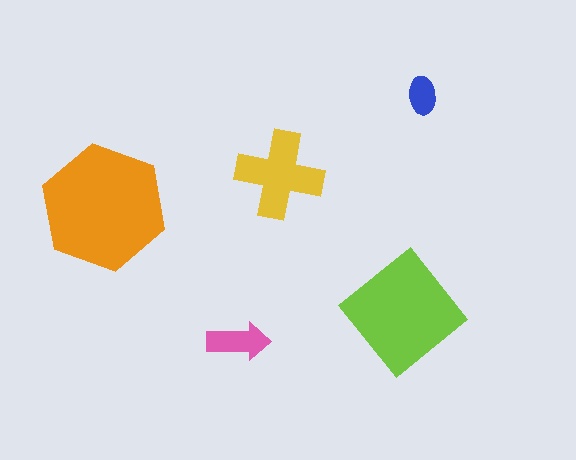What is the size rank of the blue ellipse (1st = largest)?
5th.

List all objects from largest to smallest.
The orange hexagon, the lime diamond, the yellow cross, the pink arrow, the blue ellipse.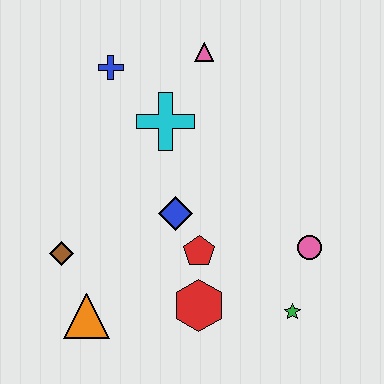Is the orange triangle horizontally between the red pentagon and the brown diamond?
Yes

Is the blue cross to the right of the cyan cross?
No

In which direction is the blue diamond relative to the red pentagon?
The blue diamond is above the red pentagon.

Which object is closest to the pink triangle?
The cyan cross is closest to the pink triangle.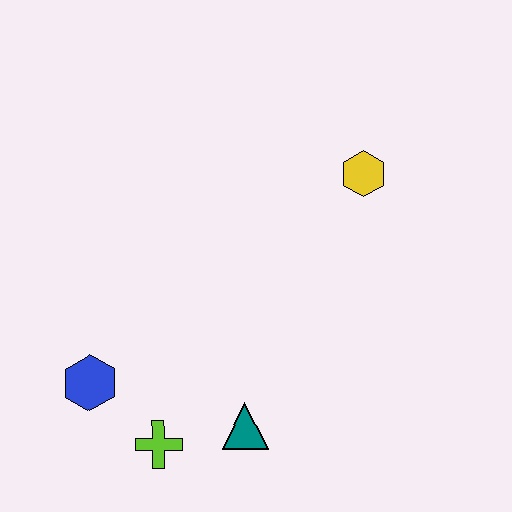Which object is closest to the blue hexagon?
The lime cross is closest to the blue hexagon.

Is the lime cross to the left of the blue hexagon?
No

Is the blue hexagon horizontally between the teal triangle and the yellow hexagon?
No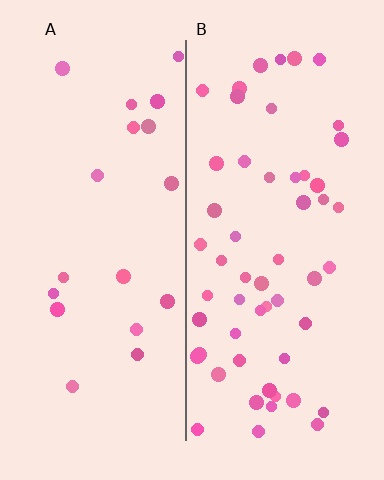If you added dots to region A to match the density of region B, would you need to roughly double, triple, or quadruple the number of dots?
Approximately triple.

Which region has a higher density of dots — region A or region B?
B (the right).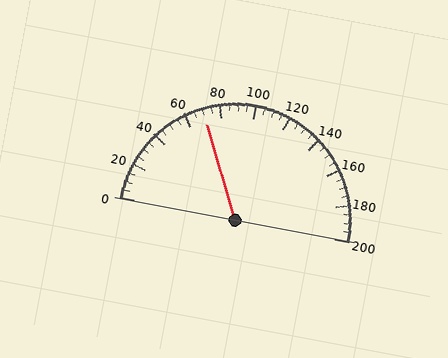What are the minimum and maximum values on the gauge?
The gauge ranges from 0 to 200.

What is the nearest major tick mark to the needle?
The nearest major tick mark is 80.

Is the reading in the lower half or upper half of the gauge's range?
The reading is in the lower half of the range (0 to 200).